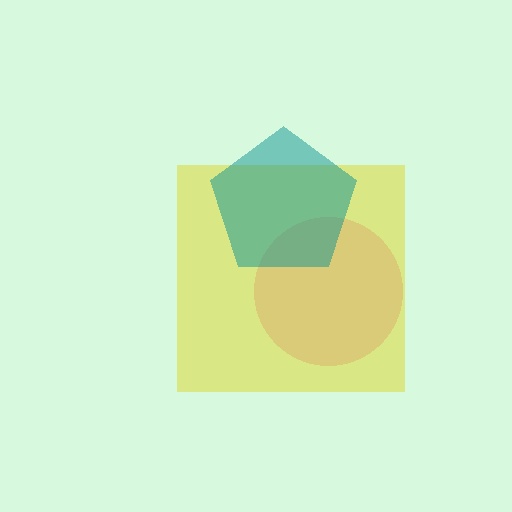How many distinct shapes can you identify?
There are 3 distinct shapes: a pink circle, a yellow square, a teal pentagon.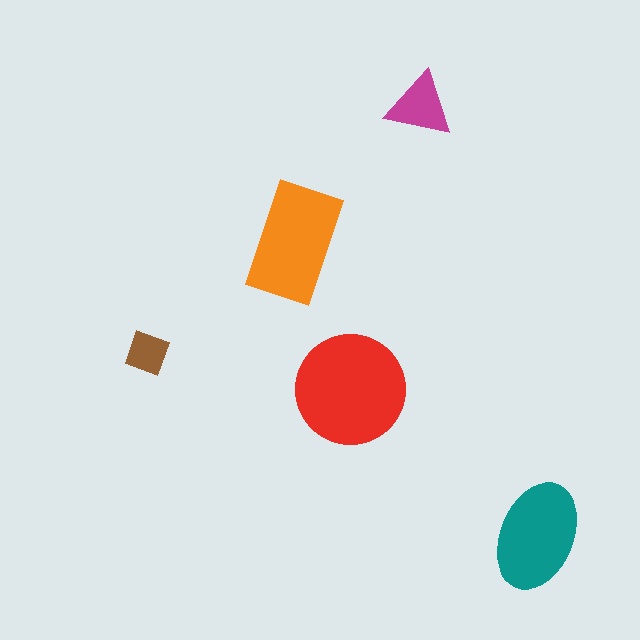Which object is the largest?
The red circle.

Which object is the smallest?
The brown square.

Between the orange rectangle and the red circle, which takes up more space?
The red circle.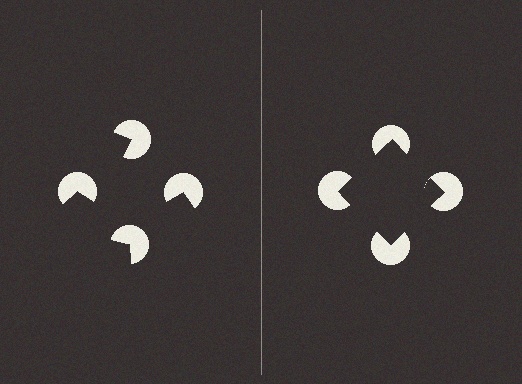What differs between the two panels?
The pac-man discs are positioned identically on both sides; only the wedge orientations differ. On the right they align to a square; on the left they are misaligned.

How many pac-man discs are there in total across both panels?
8 — 4 on each side.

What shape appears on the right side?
An illusory square.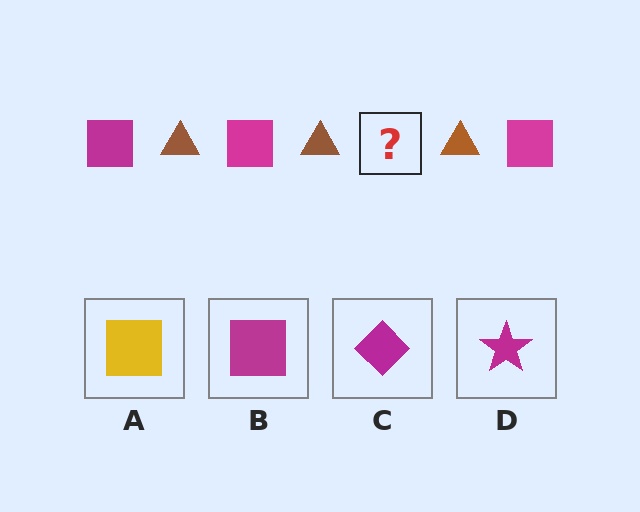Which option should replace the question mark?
Option B.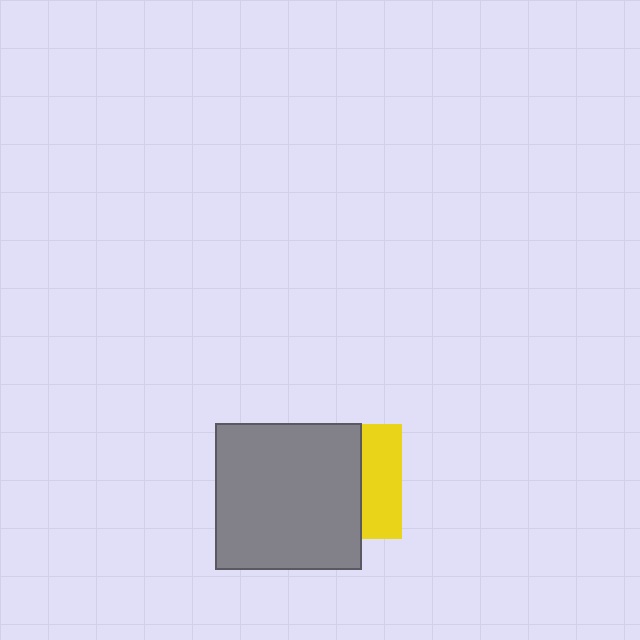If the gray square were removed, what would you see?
You would see the complete yellow square.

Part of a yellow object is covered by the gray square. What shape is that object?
It is a square.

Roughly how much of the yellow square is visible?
A small part of it is visible (roughly 35%).